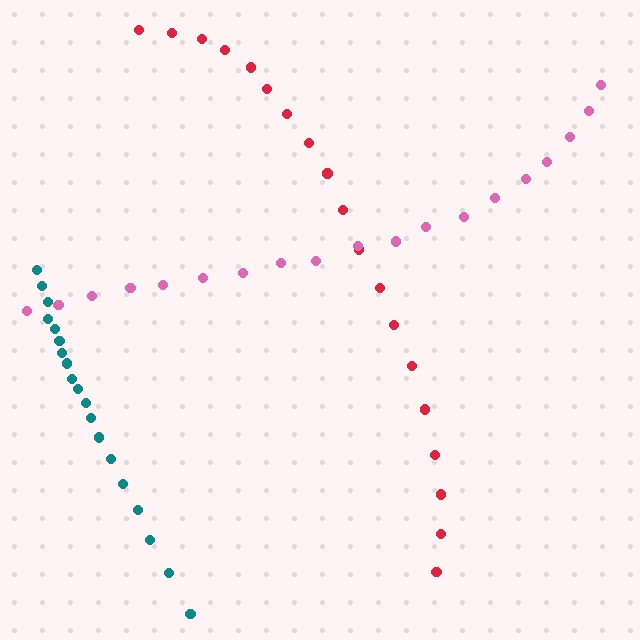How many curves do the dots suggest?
There are 3 distinct paths.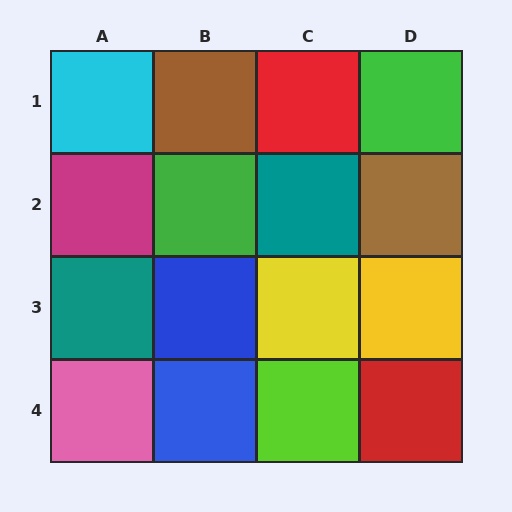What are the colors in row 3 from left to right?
Teal, blue, yellow, yellow.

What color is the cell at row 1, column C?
Red.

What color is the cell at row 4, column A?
Pink.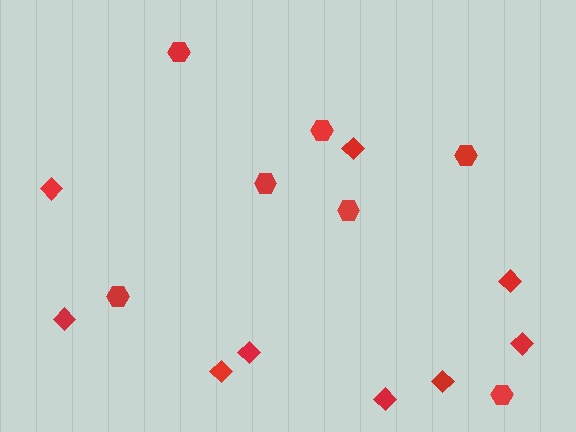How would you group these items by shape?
There are 2 groups: one group of hexagons (7) and one group of diamonds (9).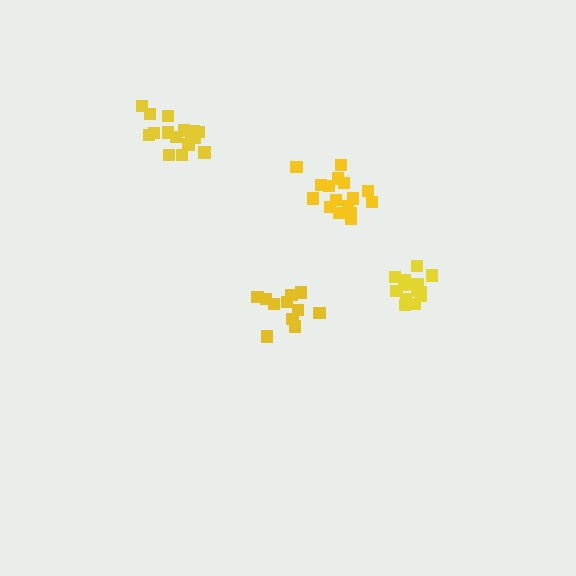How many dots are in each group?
Group 1: 11 dots, Group 2: 16 dots, Group 3: 14 dots, Group 4: 16 dots (57 total).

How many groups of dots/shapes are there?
There are 4 groups.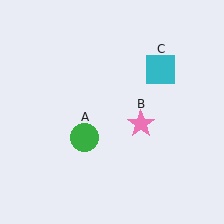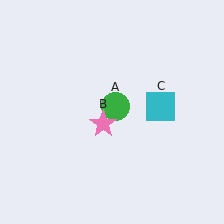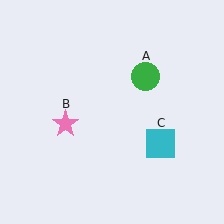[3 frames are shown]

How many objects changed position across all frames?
3 objects changed position: green circle (object A), pink star (object B), cyan square (object C).